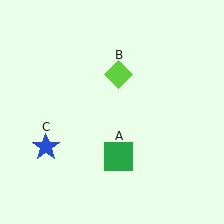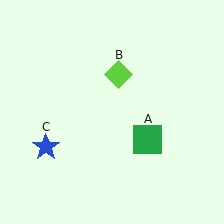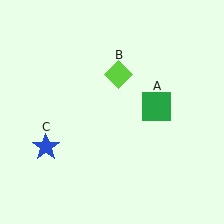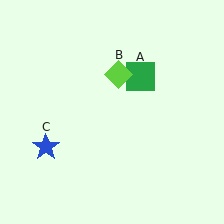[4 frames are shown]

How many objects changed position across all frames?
1 object changed position: green square (object A).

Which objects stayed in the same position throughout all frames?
Lime diamond (object B) and blue star (object C) remained stationary.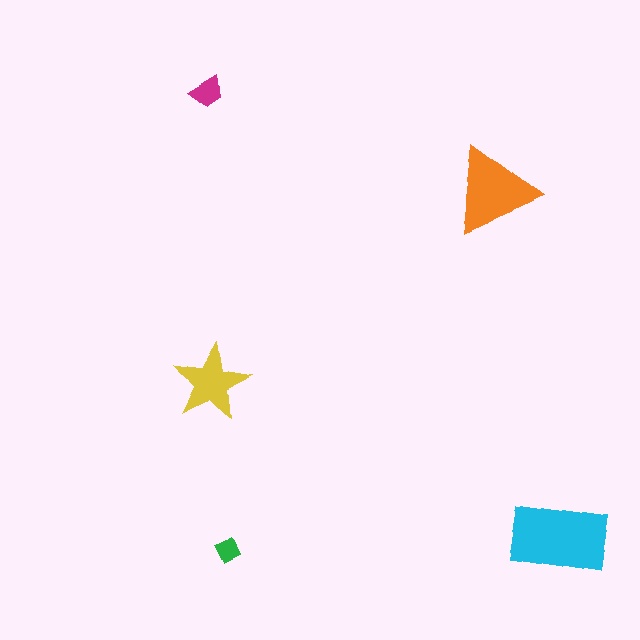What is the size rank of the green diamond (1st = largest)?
5th.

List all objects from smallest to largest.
The green diamond, the magenta trapezoid, the yellow star, the orange triangle, the cyan rectangle.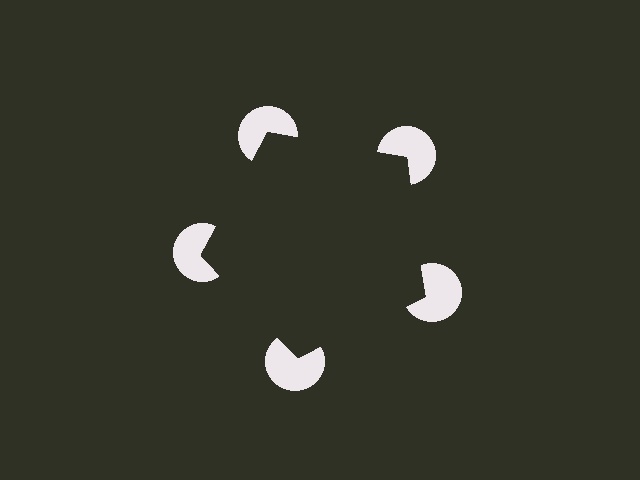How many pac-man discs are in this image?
There are 5 — one at each vertex of the illusory pentagon.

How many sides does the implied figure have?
5 sides.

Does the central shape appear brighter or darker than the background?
It typically appears slightly darker than the background, even though no actual brightness change is drawn.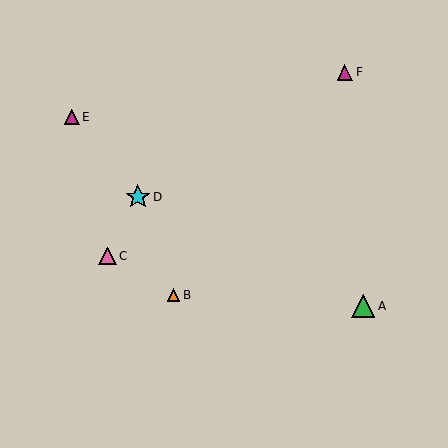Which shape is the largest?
The cyan star (labeled D) is the largest.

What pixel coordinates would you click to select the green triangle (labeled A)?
Click at (363, 306) to select the green triangle A.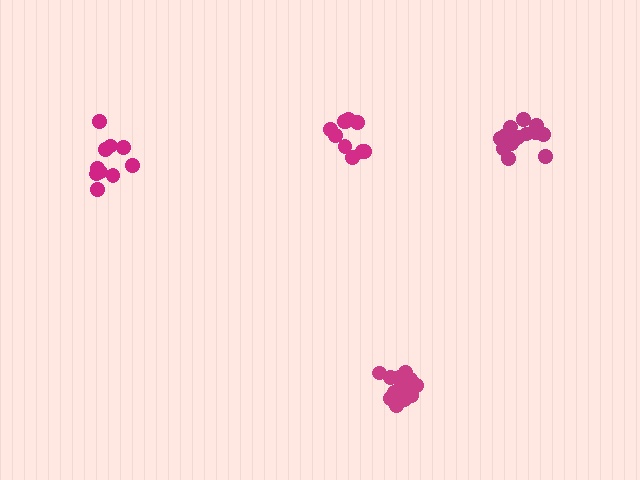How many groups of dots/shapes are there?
There are 4 groups.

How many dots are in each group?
Group 1: 15 dots, Group 2: 13 dots, Group 3: 10 dots, Group 4: 10 dots (48 total).